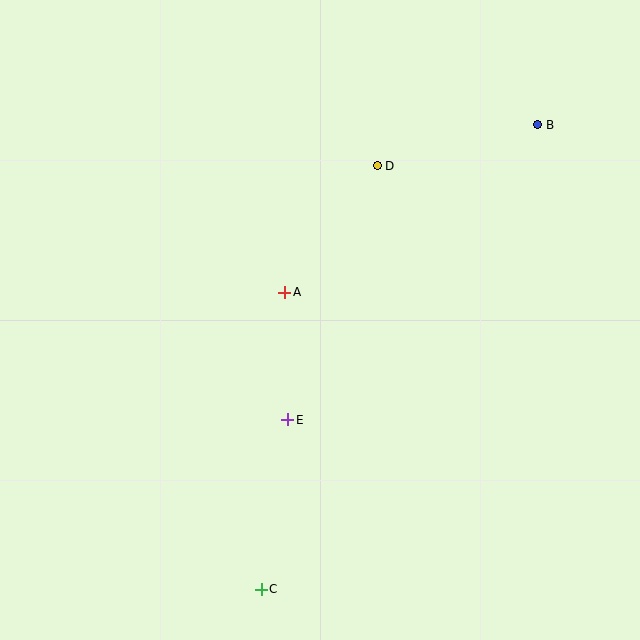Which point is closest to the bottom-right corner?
Point C is closest to the bottom-right corner.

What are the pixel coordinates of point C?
Point C is at (261, 589).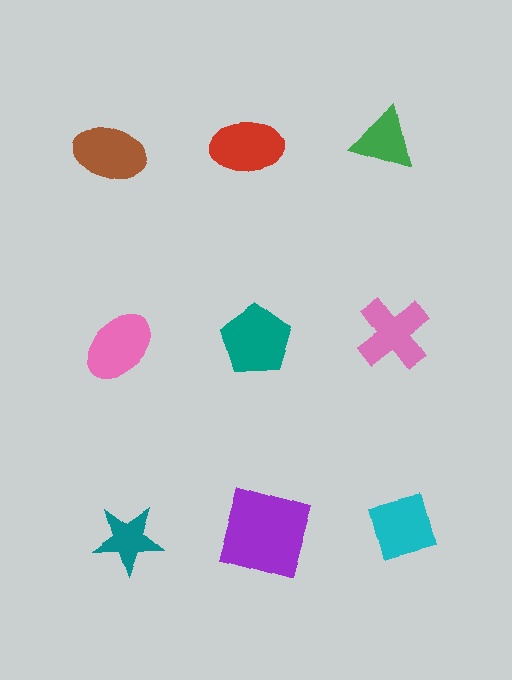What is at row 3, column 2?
A purple square.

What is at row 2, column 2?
A teal pentagon.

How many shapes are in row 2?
3 shapes.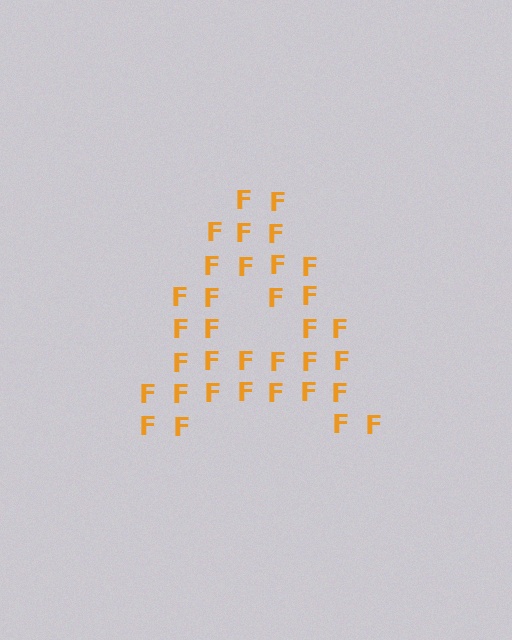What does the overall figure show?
The overall figure shows the letter A.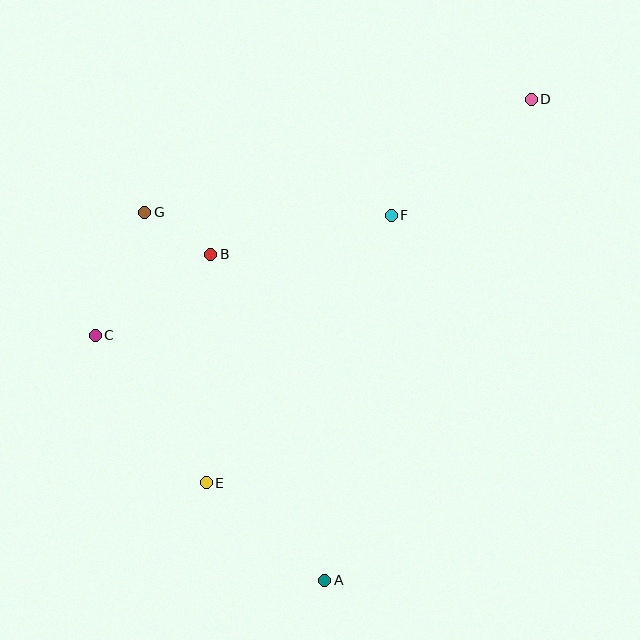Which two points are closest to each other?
Points B and G are closest to each other.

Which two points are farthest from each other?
Points A and D are farthest from each other.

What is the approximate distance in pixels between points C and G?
The distance between C and G is approximately 133 pixels.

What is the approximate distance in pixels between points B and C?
The distance between B and C is approximately 141 pixels.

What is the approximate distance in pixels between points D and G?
The distance between D and G is approximately 403 pixels.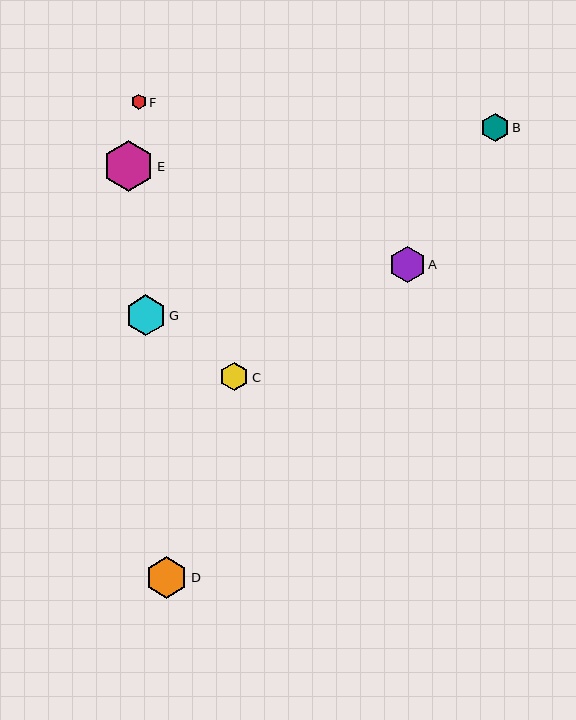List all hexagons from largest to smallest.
From largest to smallest: E, D, G, A, C, B, F.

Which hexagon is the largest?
Hexagon E is the largest with a size of approximately 51 pixels.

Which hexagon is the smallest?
Hexagon F is the smallest with a size of approximately 15 pixels.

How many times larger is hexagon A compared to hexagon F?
Hexagon A is approximately 2.4 times the size of hexagon F.